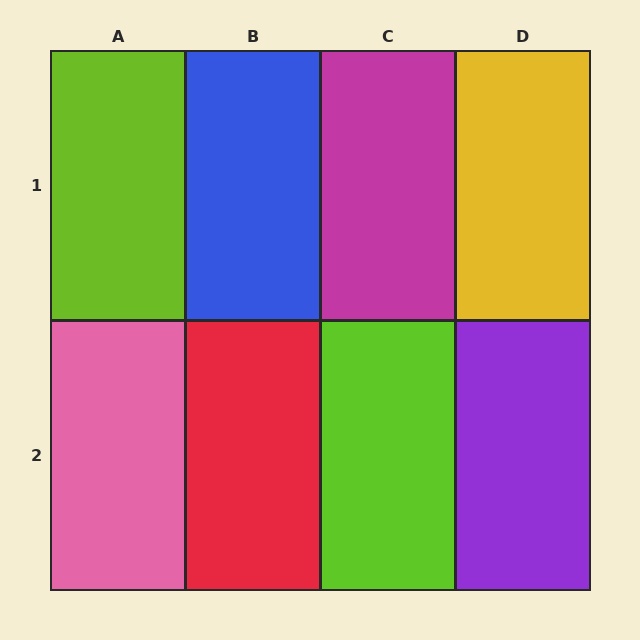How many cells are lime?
2 cells are lime.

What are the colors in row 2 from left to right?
Pink, red, lime, purple.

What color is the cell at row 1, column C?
Magenta.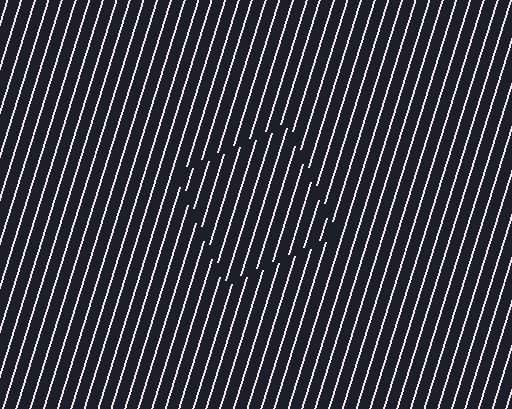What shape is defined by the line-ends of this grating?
An illusory square. The interior of the shape contains the same grating, shifted by half a period — the contour is defined by the phase discontinuity where line-ends from the inner and outer gratings abut.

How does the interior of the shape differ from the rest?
The interior of the shape contains the same grating, shifted by half a period — the contour is defined by the phase discontinuity where line-ends from the inner and outer gratings abut.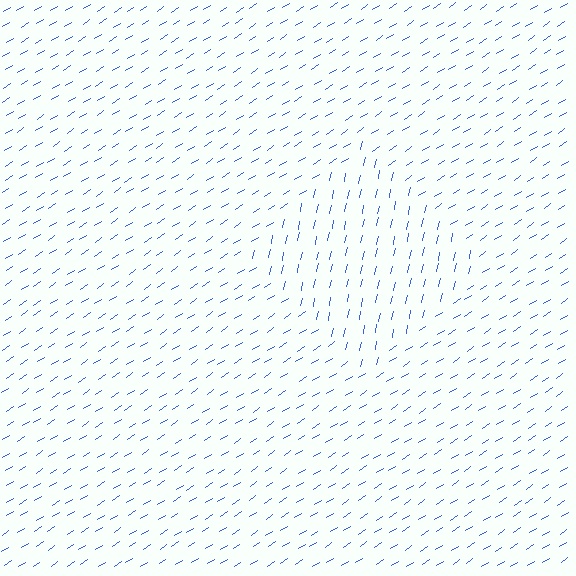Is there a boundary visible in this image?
Yes, there is a texture boundary formed by a change in line orientation.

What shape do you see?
I see a diamond.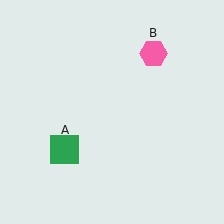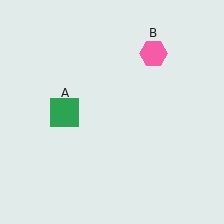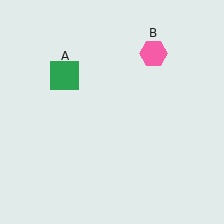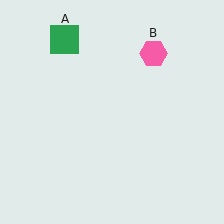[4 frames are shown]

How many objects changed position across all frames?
1 object changed position: green square (object A).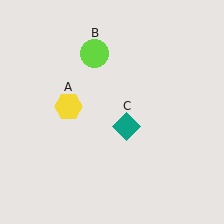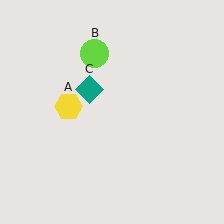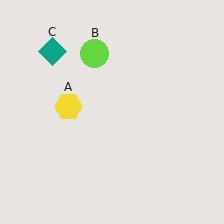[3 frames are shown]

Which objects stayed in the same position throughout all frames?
Yellow hexagon (object A) and lime circle (object B) remained stationary.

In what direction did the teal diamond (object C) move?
The teal diamond (object C) moved up and to the left.